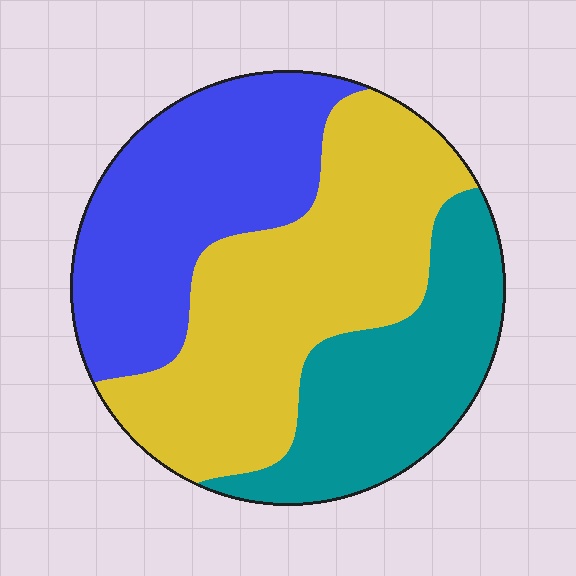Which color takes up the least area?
Teal, at roughly 25%.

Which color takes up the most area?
Yellow, at roughly 40%.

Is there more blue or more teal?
Blue.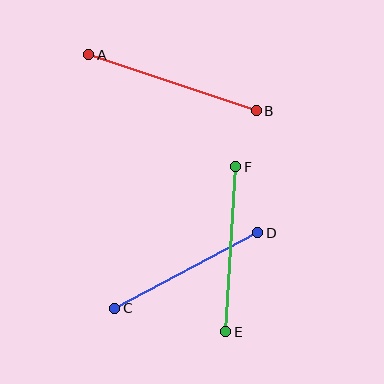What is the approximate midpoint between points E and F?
The midpoint is at approximately (231, 249) pixels.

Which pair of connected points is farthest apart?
Points A and B are farthest apart.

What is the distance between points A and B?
The distance is approximately 176 pixels.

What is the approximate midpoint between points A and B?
The midpoint is at approximately (172, 83) pixels.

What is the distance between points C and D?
The distance is approximately 162 pixels.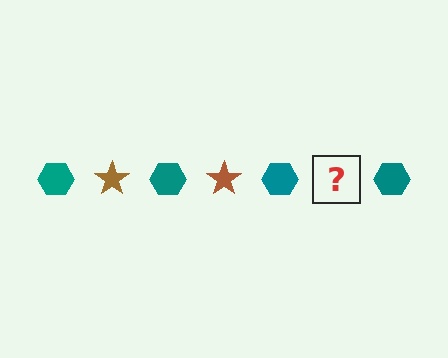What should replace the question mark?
The question mark should be replaced with a brown star.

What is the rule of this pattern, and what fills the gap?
The rule is that the pattern alternates between teal hexagon and brown star. The gap should be filled with a brown star.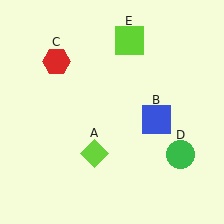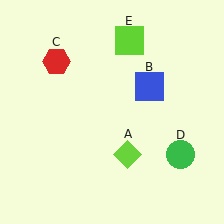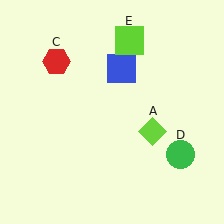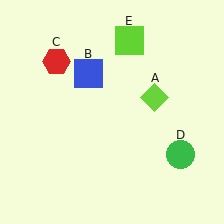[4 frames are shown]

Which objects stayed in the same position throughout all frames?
Red hexagon (object C) and green circle (object D) and lime square (object E) remained stationary.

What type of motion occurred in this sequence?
The lime diamond (object A), blue square (object B) rotated counterclockwise around the center of the scene.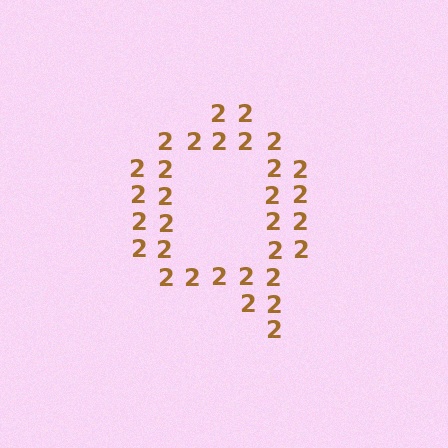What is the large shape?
The large shape is the letter Q.